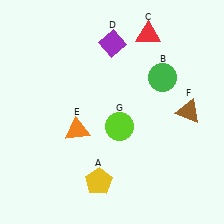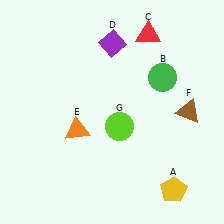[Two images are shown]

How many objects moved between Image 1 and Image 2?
1 object moved between the two images.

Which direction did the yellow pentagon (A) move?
The yellow pentagon (A) moved right.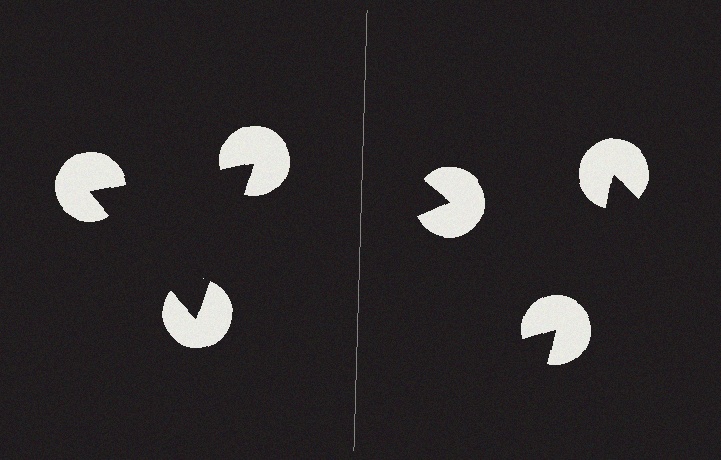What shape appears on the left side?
An illusory triangle.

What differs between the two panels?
The pac-man discs are positioned identically on both sides; only the wedge orientations differ. On the left they align to a triangle; on the right they are misaligned.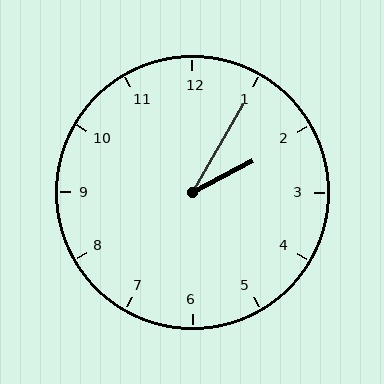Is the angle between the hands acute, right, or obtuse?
It is acute.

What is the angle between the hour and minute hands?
Approximately 32 degrees.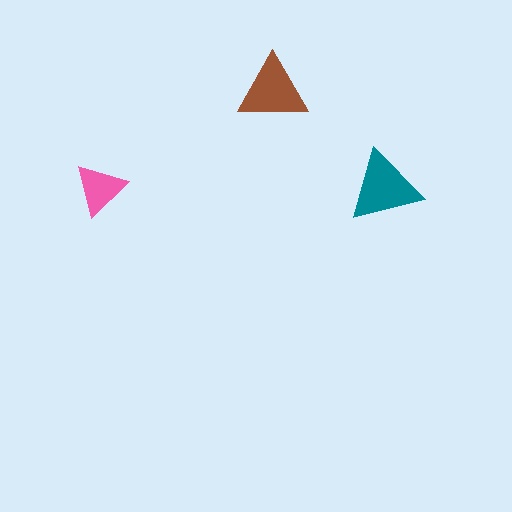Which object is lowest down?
The pink triangle is bottommost.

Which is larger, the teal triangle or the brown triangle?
The teal one.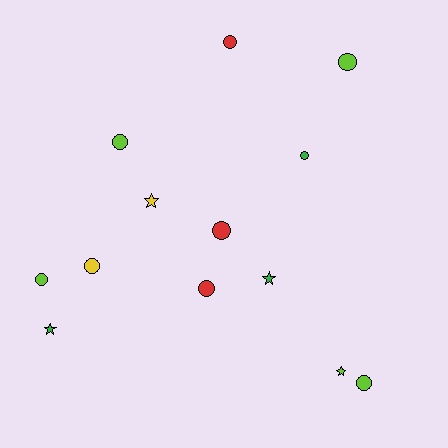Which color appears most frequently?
Lime, with 5 objects.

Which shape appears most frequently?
Circle, with 9 objects.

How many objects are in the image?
There are 13 objects.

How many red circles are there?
There are 3 red circles.